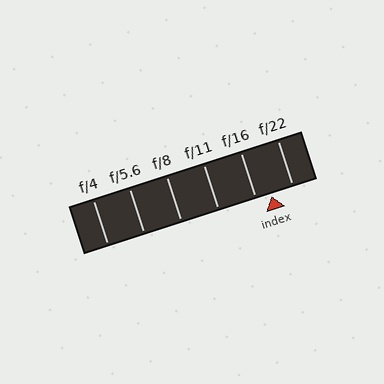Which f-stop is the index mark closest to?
The index mark is closest to f/16.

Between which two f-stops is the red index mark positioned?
The index mark is between f/16 and f/22.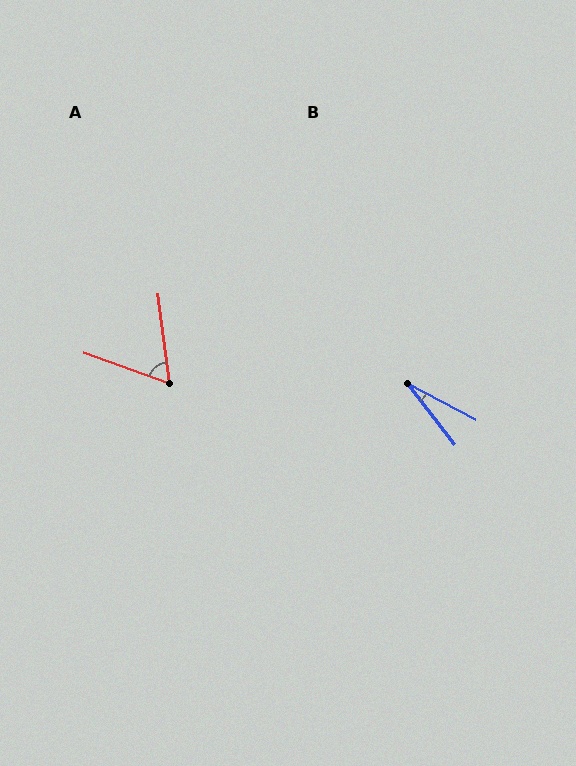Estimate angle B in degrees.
Approximately 24 degrees.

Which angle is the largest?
A, at approximately 63 degrees.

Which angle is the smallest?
B, at approximately 24 degrees.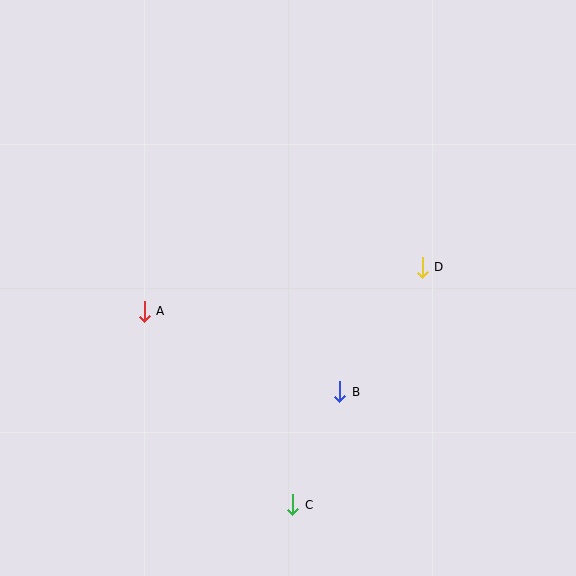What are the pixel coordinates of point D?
Point D is at (422, 267).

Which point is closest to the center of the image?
Point B at (340, 392) is closest to the center.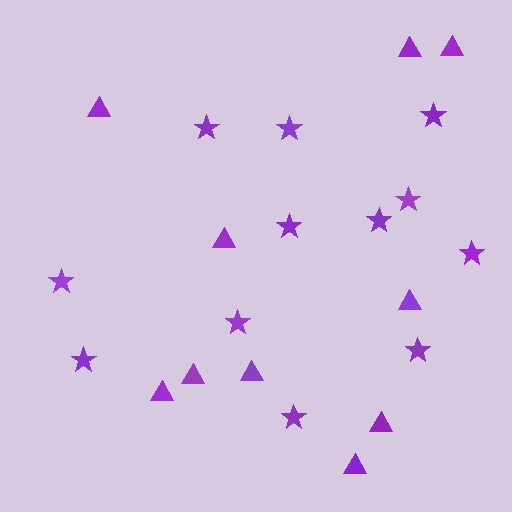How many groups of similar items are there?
There are 2 groups: one group of triangles (10) and one group of stars (12).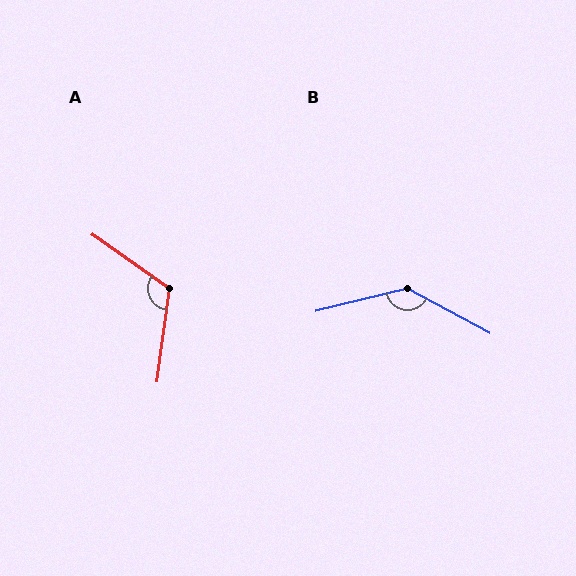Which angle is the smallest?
A, at approximately 117 degrees.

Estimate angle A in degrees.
Approximately 117 degrees.